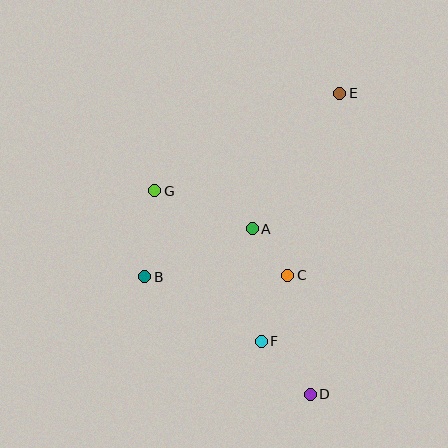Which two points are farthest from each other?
Points D and E are farthest from each other.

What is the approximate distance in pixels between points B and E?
The distance between B and E is approximately 268 pixels.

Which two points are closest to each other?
Points A and C are closest to each other.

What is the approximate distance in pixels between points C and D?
The distance between C and D is approximately 121 pixels.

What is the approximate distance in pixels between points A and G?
The distance between A and G is approximately 104 pixels.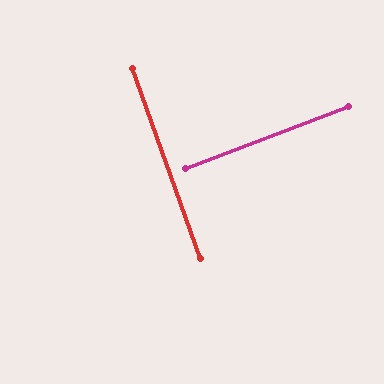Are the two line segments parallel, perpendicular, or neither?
Perpendicular — they meet at approximately 88°.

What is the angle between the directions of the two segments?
Approximately 88 degrees.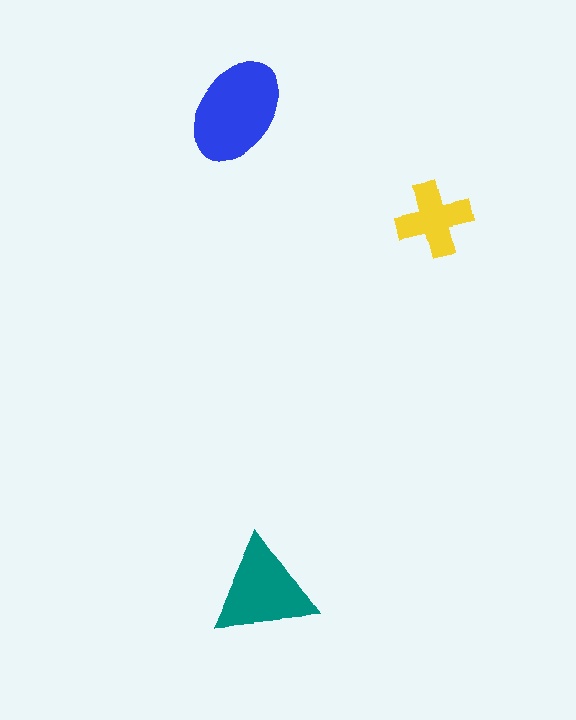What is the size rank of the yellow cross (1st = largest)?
3rd.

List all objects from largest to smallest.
The blue ellipse, the teal triangle, the yellow cross.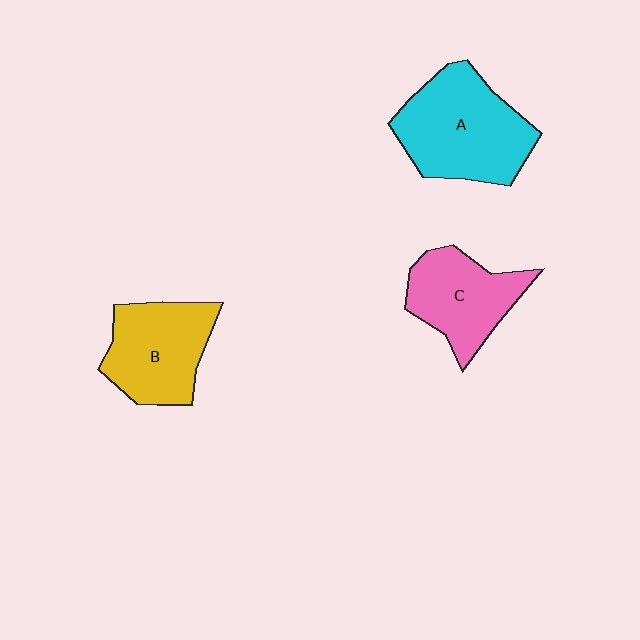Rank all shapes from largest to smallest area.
From largest to smallest: A (cyan), B (yellow), C (pink).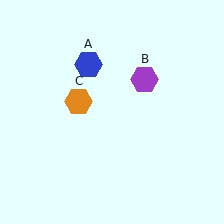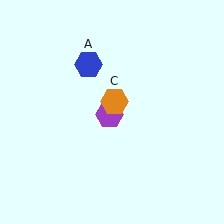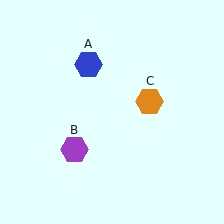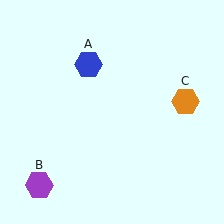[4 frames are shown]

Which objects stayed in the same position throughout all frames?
Blue hexagon (object A) remained stationary.